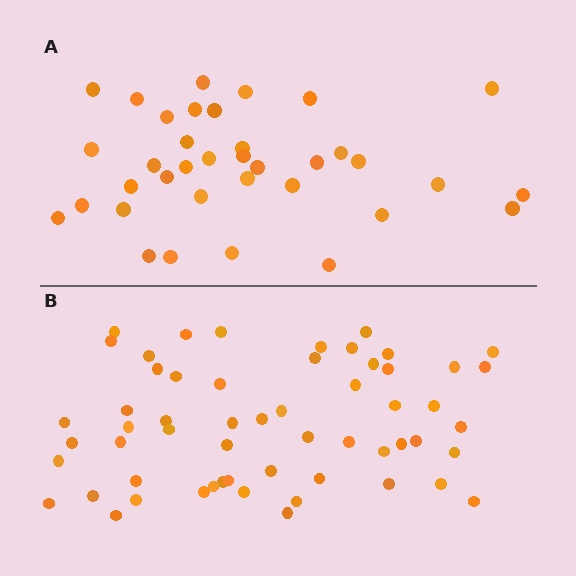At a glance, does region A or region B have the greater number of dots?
Region B (the bottom region) has more dots.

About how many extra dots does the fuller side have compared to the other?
Region B has approximately 20 more dots than region A.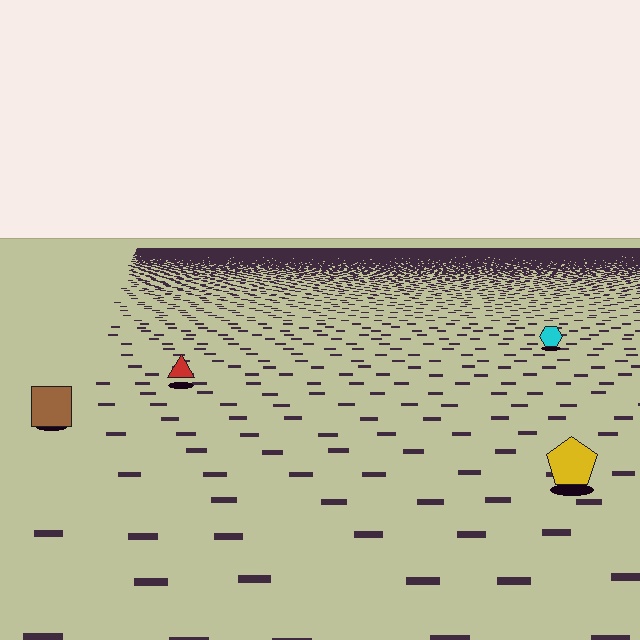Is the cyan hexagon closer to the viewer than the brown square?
No. The brown square is closer — you can tell from the texture gradient: the ground texture is coarser near it.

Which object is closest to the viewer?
The yellow pentagon is closest. The texture marks near it are larger and more spread out.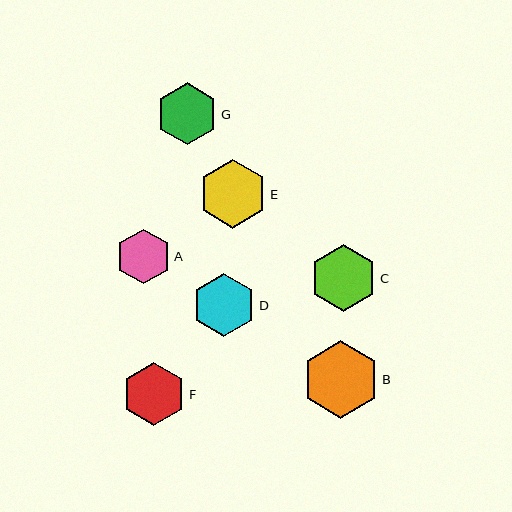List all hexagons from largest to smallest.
From largest to smallest: B, E, C, F, D, G, A.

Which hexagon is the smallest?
Hexagon A is the smallest with a size of approximately 55 pixels.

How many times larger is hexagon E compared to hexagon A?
Hexagon E is approximately 1.3 times the size of hexagon A.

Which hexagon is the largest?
Hexagon B is the largest with a size of approximately 77 pixels.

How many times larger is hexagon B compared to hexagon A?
Hexagon B is approximately 1.4 times the size of hexagon A.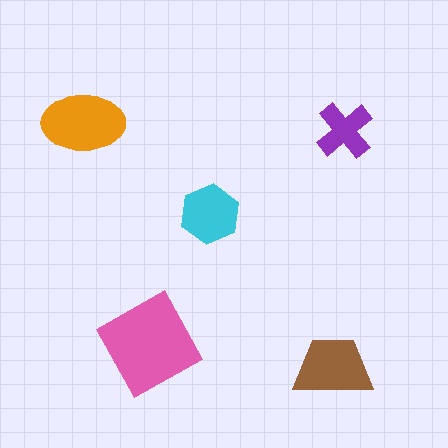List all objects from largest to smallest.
The pink square, the orange ellipse, the brown trapezoid, the cyan hexagon, the purple cross.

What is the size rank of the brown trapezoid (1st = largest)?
3rd.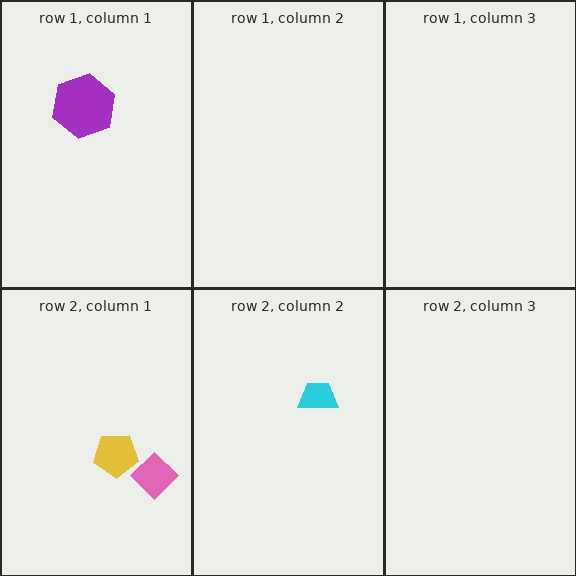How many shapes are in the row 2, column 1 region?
2.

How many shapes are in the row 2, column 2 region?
1.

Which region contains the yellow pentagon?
The row 2, column 1 region.